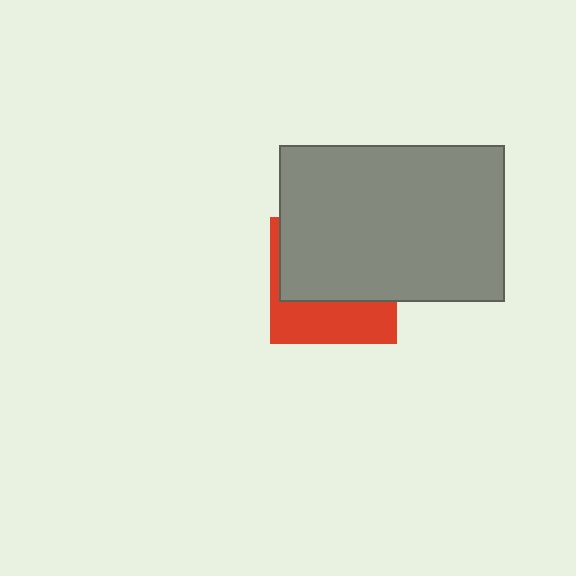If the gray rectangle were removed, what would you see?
You would see the complete red square.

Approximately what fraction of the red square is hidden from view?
Roughly 61% of the red square is hidden behind the gray rectangle.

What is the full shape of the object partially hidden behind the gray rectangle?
The partially hidden object is a red square.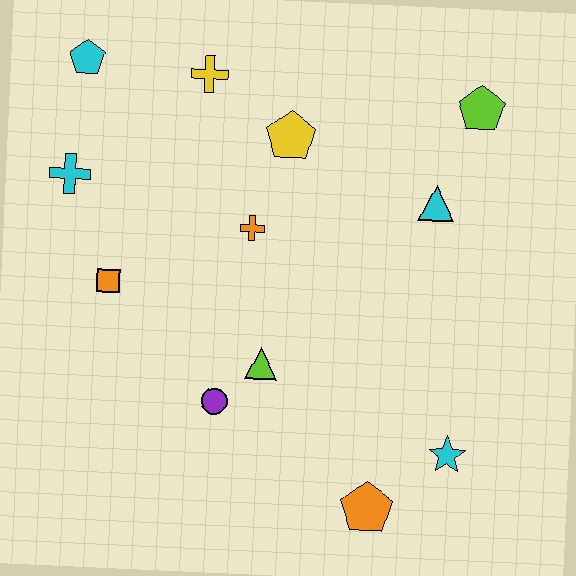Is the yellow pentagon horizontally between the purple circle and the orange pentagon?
Yes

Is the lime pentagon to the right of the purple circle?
Yes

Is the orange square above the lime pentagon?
No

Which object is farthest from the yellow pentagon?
The orange pentagon is farthest from the yellow pentagon.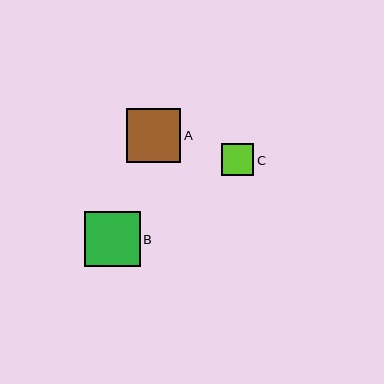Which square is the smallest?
Square C is the smallest with a size of approximately 32 pixels.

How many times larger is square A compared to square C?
Square A is approximately 1.7 times the size of square C.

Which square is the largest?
Square B is the largest with a size of approximately 56 pixels.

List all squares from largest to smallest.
From largest to smallest: B, A, C.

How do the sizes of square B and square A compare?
Square B and square A are approximately the same size.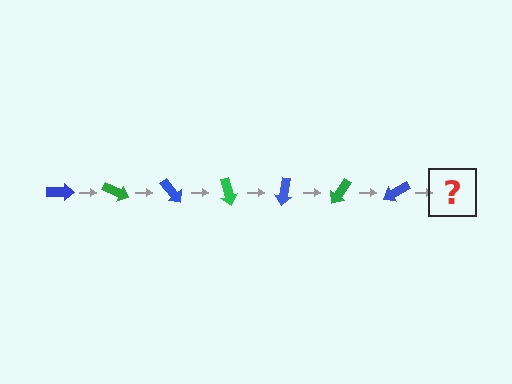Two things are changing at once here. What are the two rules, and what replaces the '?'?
The two rules are that it rotates 25 degrees each step and the color cycles through blue and green. The '?' should be a green arrow, rotated 175 degrees from the start.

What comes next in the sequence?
The next element should be a green arrow, rotated 175 degrees from the start.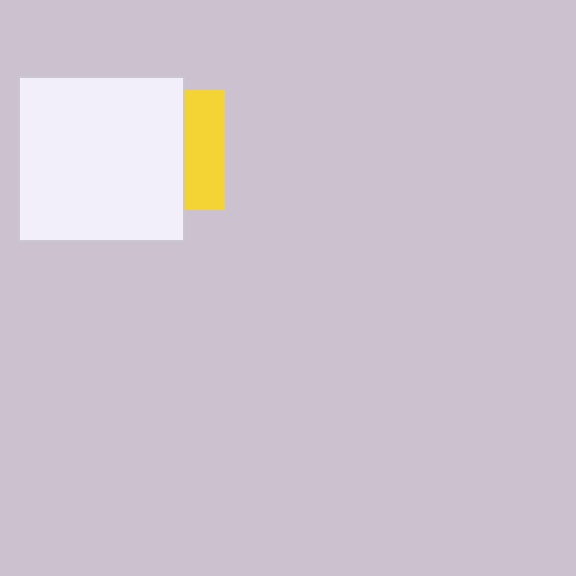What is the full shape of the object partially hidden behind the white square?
The partially hidden object is a yellow square.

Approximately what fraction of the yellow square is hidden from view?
Roughly 67% of the yellow square is hidden behind the white square.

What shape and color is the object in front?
The object in front is a white square.